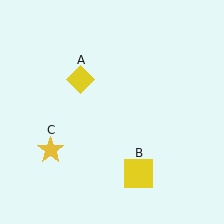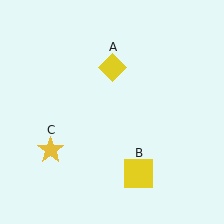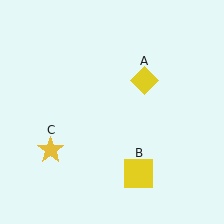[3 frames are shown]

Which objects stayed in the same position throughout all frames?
Yellow square (object B) and yellow star (object C) remained stationary.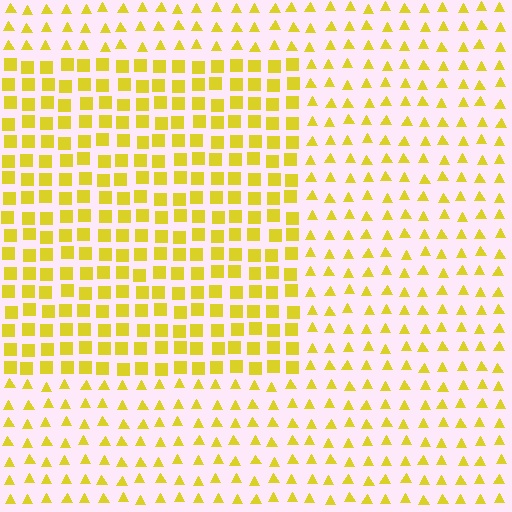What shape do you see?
I see a rectangle.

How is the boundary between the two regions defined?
The boundary is defined by a change in element shape: squares inside vs. triangles outside. All elements share the same color and spacing.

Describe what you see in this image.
The image is filled with small yellow elements arranged in a uniform grid. A rectangle-shaped region contains squares, while the surrounding area contains triangles. The boundary is defined purely by the change in element shape.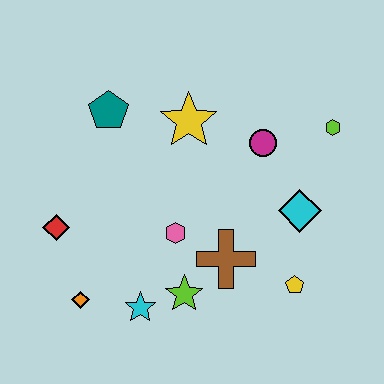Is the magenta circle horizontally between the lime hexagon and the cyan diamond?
No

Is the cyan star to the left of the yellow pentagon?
Yes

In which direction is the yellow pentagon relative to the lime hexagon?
The yellow pentagon is below the lime hexagon.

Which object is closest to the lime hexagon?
The magenta circle is closest to the lime hexagon.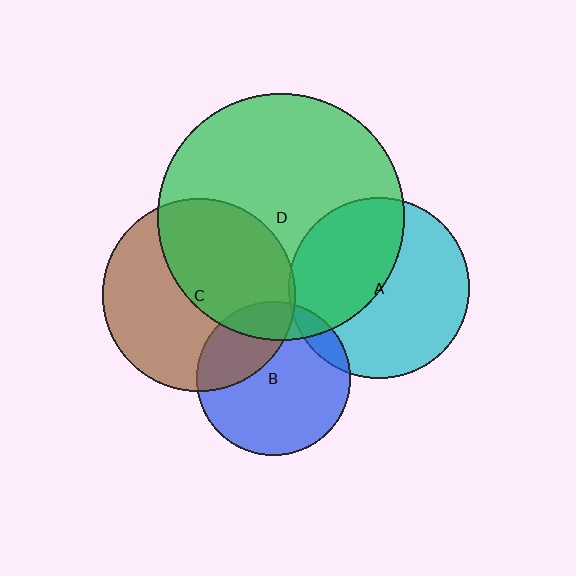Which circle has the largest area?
Circle D (green).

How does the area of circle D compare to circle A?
Approximately 1.9 times.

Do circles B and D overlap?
Yes.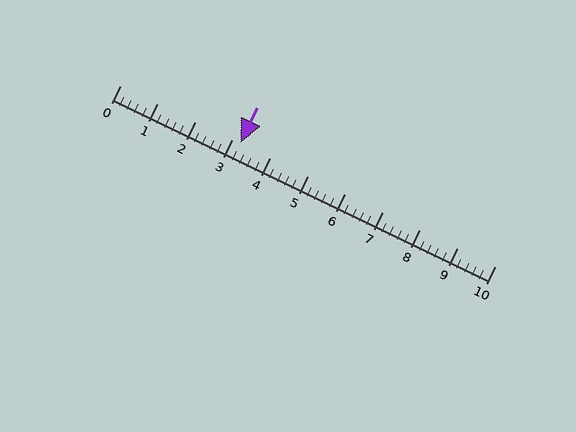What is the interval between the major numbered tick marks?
The major tick marks are spaced 1 units apart.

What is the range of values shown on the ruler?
The ruler shows values from 0 to 10.